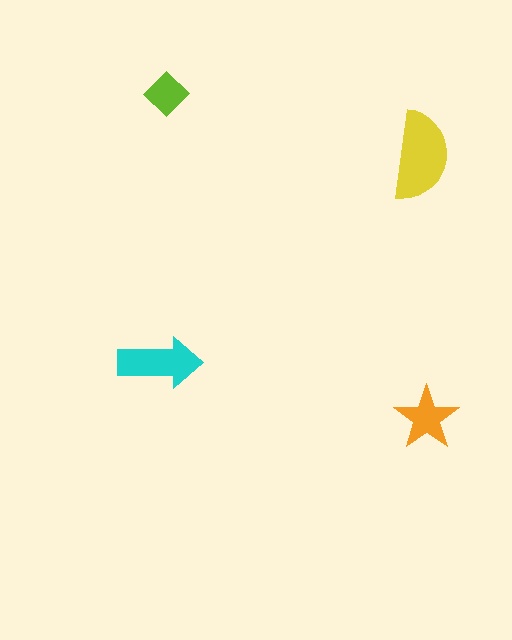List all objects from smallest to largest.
The lime diamond, the orange star, the cyan arrow, the yellow semicircle.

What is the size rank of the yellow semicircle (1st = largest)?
1st.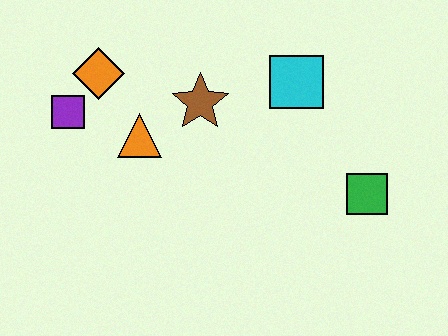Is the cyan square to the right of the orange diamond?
Yes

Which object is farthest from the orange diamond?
The green square is farthest from the orange diamond.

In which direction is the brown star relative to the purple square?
The brown star is to the right of the purple square.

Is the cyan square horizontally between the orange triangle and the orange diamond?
No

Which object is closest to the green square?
The cyan square is closest to the green square.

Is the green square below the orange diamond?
Yes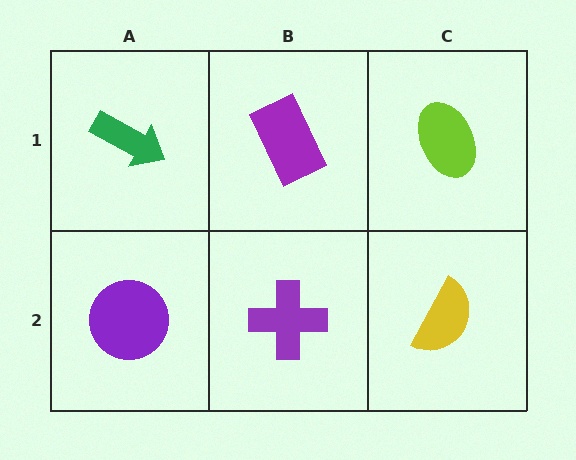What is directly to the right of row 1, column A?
A purple rectangle.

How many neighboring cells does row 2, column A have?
2.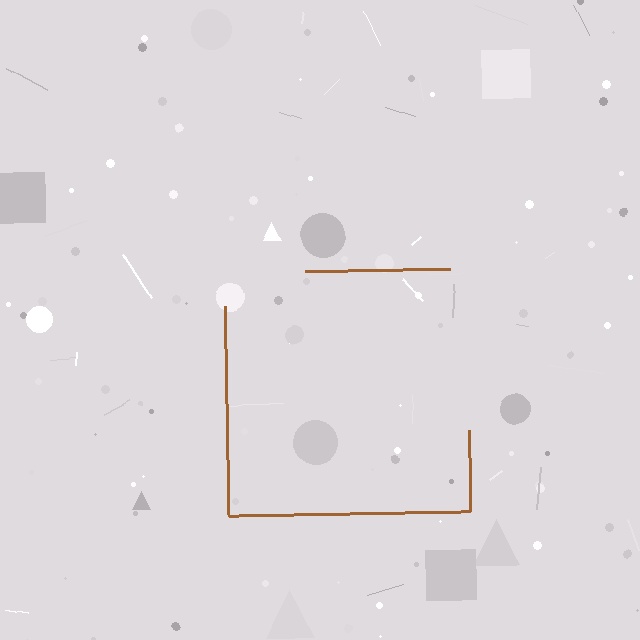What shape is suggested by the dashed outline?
The dashed outline suggests a square.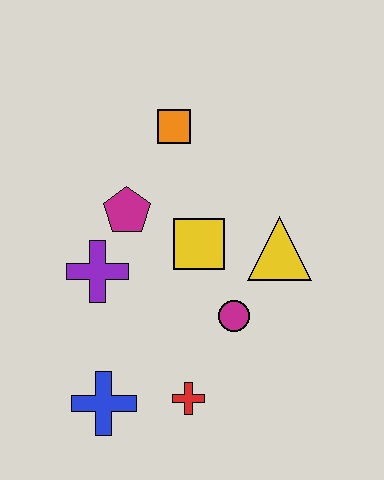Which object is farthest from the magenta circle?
The orange square is farthest from the magenta circle.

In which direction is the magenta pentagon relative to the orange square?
The magenta pentagon is below the orange square.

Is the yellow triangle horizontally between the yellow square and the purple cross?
No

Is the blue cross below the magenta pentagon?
Yes